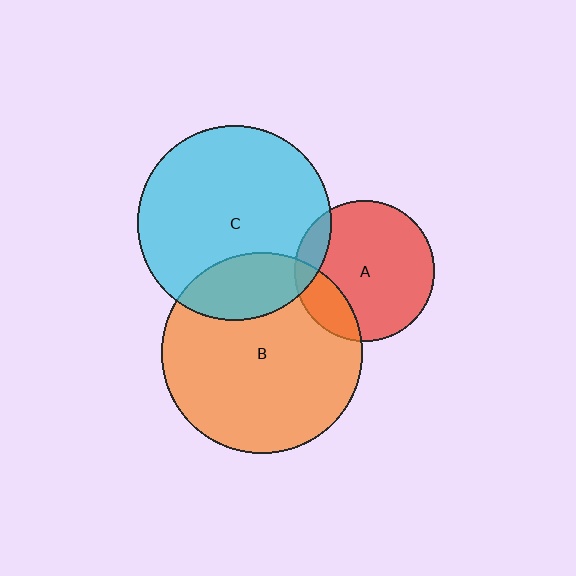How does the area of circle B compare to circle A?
Approximately 2.0 times.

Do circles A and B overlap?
Yes.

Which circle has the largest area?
Circle B (orange).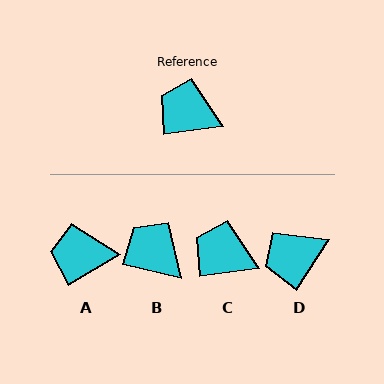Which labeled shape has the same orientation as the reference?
C.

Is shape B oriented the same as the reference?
No, it is off by about 21 degrees.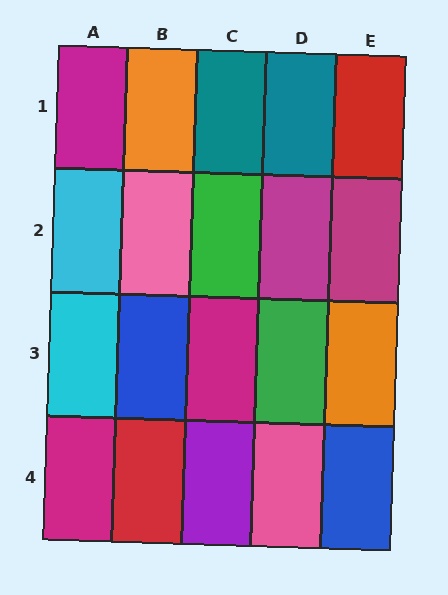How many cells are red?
2 cells are red.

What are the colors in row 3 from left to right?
Cyan, blue, magenta, green, orange.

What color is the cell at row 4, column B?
Red.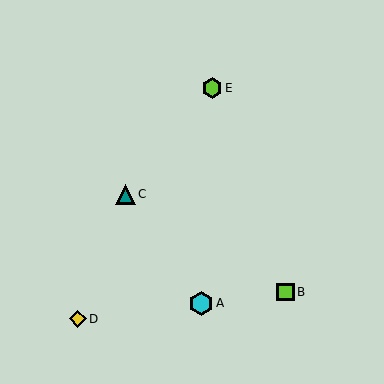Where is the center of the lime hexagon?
The center of the lime hexagon is at (212, 88).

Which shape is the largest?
The cyan hexagon (labeled A) is the largest.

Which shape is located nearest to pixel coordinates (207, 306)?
The cyan hexagon (labeled A) at (201, 303) is nearest to that location.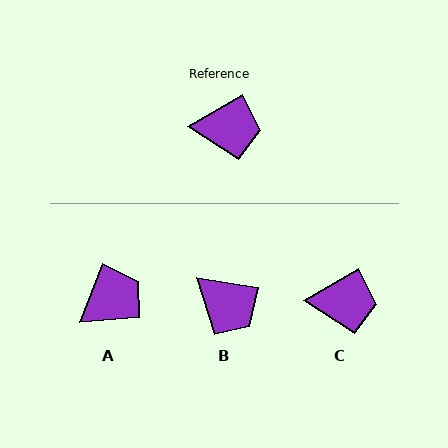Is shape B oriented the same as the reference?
No, it is off by about 40 degrees.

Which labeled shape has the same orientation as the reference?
C.